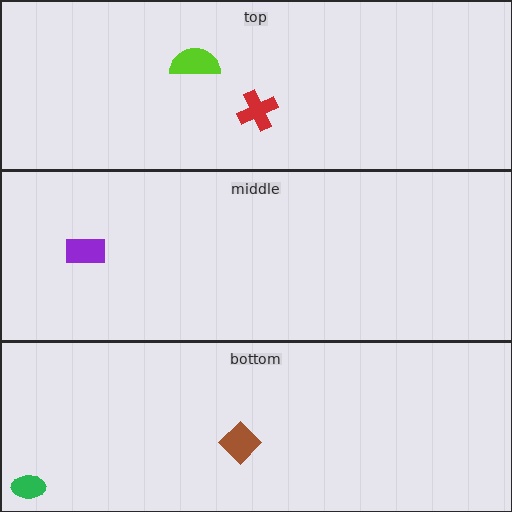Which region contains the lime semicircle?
The top region.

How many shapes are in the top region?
2.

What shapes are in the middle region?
The purple rectangle.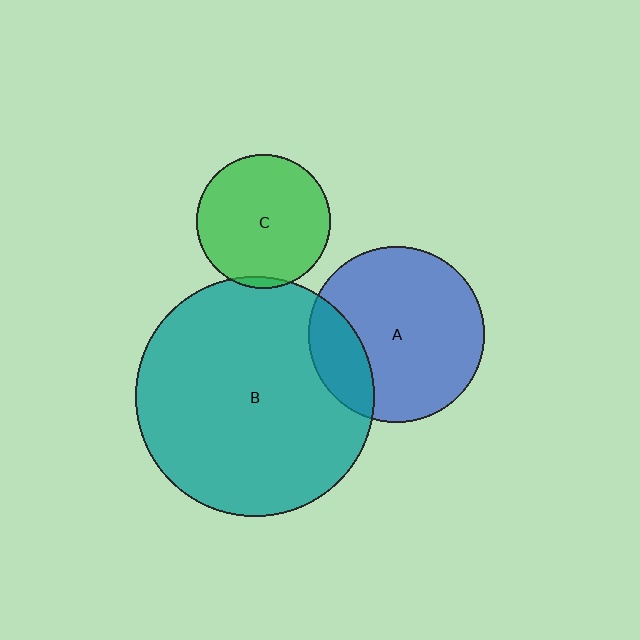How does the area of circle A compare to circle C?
Approximately 1.7 times.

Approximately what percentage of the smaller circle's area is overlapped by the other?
Approximately 20%.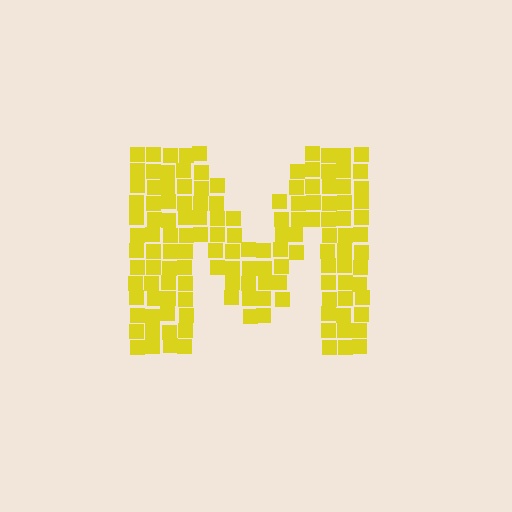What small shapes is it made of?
It is made of small squares.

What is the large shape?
The large shape is the letter M.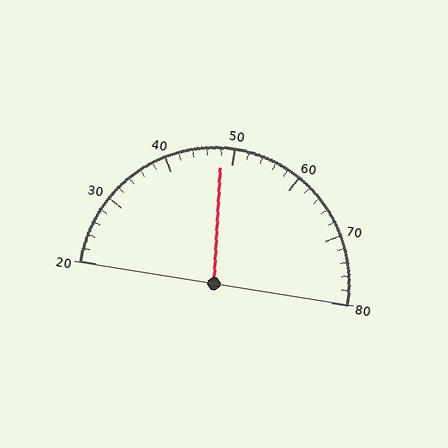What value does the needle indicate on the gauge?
The needle indicates approximately 48.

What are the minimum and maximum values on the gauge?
The gauge ranges from 20 to 80.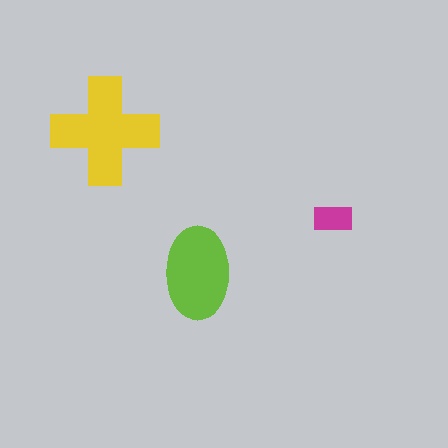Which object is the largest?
The yellow cross.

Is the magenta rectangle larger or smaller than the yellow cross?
Smaller.